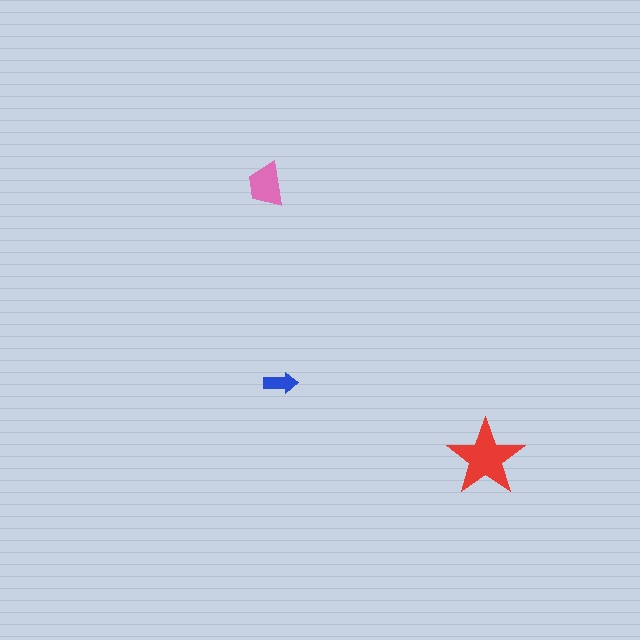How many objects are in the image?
There are 3 objects in the image.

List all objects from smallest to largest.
The blue arrow, the pink trapezoid, the red star.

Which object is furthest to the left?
The pink trapezoid is leftmost.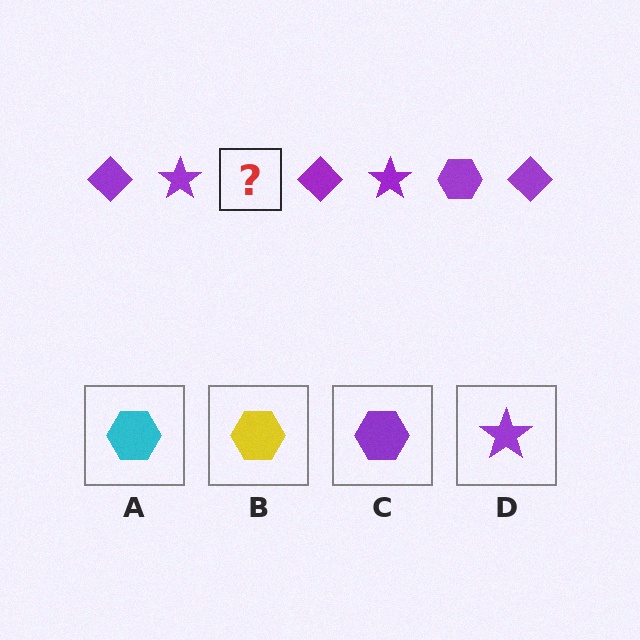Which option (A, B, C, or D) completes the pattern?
C.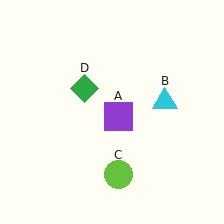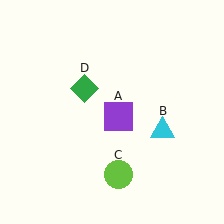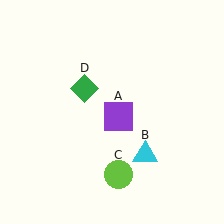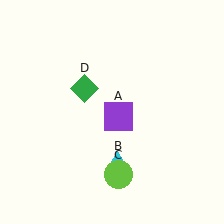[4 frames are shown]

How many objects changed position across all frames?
1 object changed position: cyan triangle (object B).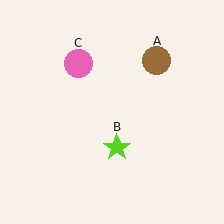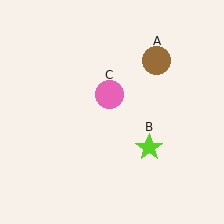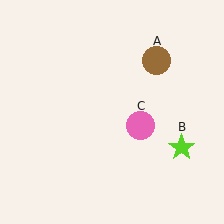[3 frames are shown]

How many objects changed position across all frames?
2 objects changed position: lime star (object B), pink circle (object C).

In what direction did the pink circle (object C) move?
The pink circle (object C) moved down and to the right.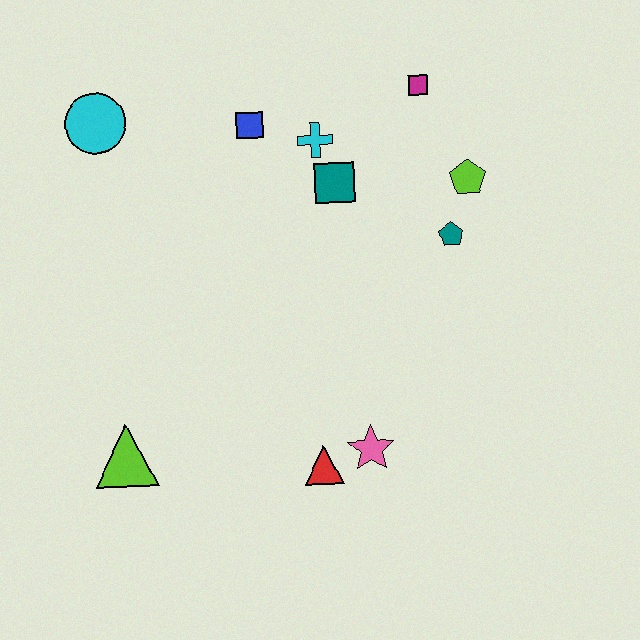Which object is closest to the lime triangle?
The red triangle is closest to the lime triangle.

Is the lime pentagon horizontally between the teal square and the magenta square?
No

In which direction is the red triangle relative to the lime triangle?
The red triangle is to the right of the lime triangle.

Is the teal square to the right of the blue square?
Yes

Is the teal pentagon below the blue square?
Yes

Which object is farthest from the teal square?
The lime triangle is farthest from the teal square.